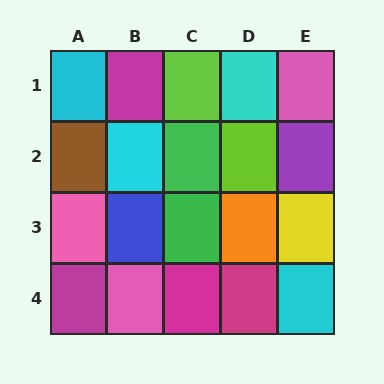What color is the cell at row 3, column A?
Pink.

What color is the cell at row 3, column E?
Yellow.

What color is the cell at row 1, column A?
Cyan.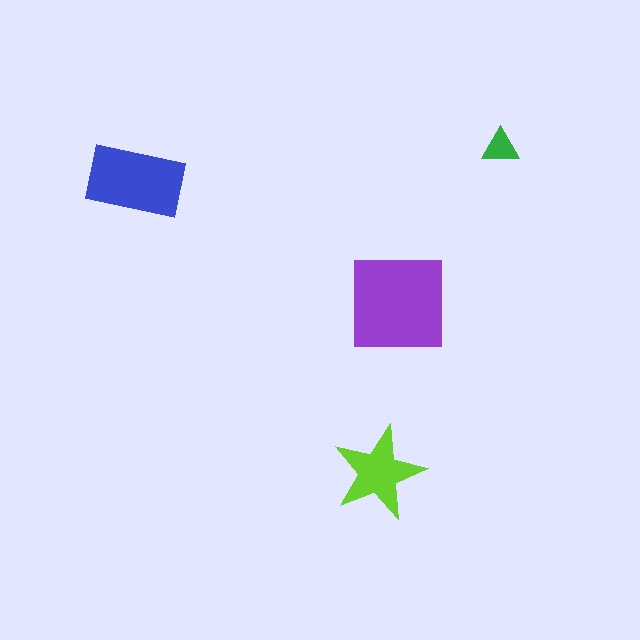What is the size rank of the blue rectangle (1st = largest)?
2nd.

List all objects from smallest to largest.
The green triangle, the lime star, the blue rectangle, the purple square.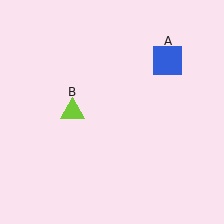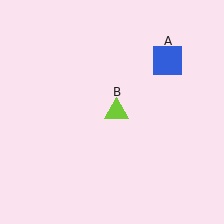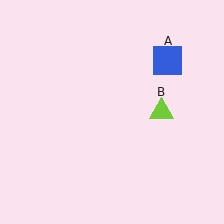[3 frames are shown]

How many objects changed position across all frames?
1 object changed position: lime triangle (object B).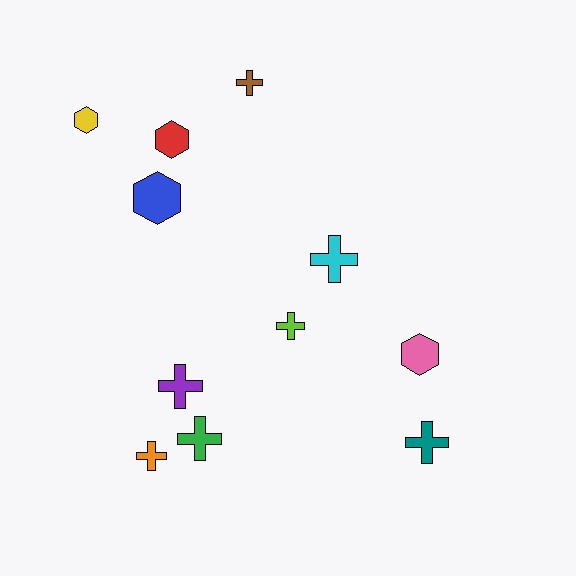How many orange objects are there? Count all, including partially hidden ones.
There is 1 orange object.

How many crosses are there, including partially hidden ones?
There are 7 crosses.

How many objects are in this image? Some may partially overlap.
There are 11 objects.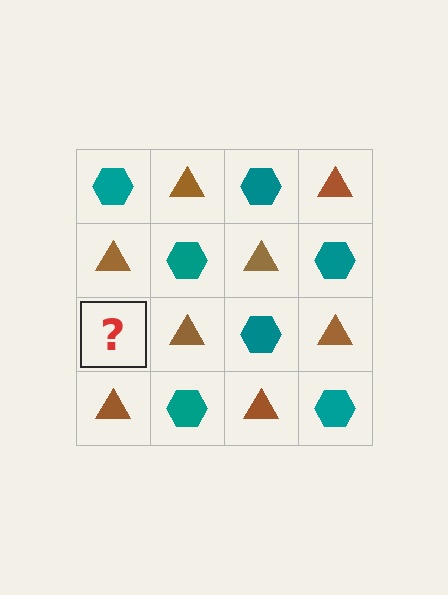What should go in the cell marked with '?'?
The missing cell should contain a teal hexagon.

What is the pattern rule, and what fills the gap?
The rule is that it alternates teal hexagon and brown triangle in a checkerboard pattern. The gap should be filled with a teal hexagon.